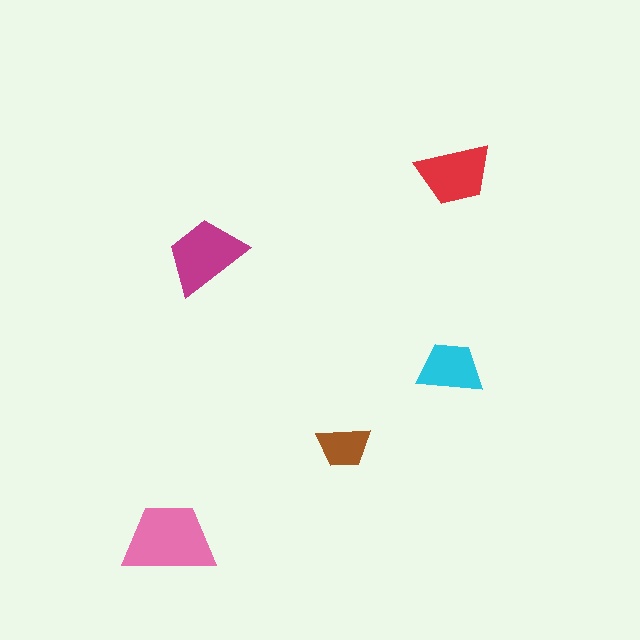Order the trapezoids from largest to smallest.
the pink one, the magenta one, the red one, the cyan one, the brown one.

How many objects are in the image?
There are 5 objects in the image.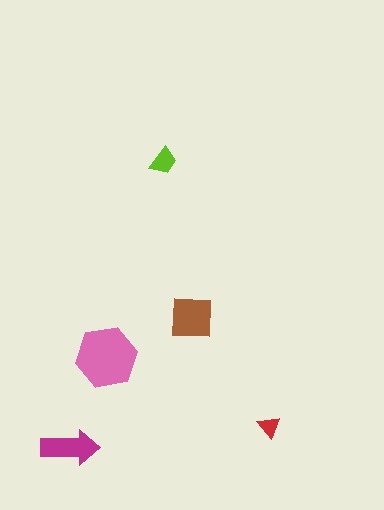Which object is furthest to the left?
The magenta arrow is leftmost.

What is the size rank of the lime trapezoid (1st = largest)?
4th.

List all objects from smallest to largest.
The red triangle, the lime trapezoid, the magenta arrow, the brown square, the pink hexagon.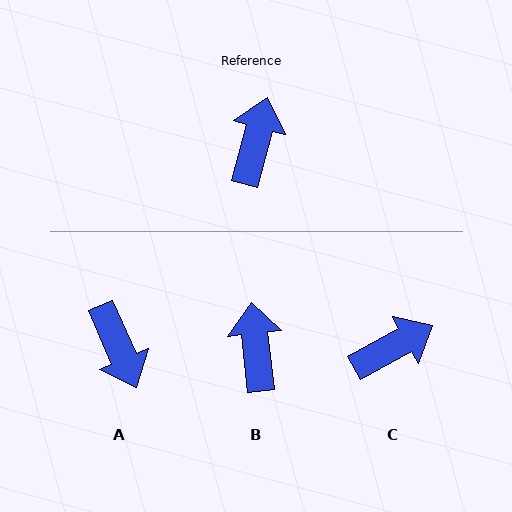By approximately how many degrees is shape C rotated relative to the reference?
Approximately 46 degrees clockwise.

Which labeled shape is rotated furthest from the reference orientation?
A, about 141 degrees away.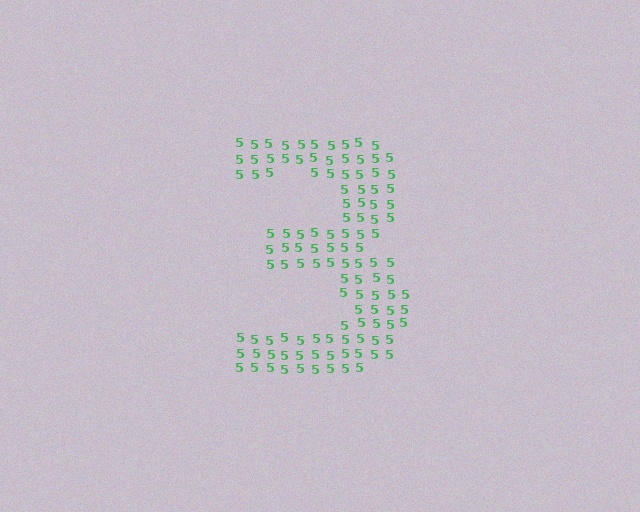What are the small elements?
The small elements are digit 5's.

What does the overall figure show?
The overall figure shows the digit 3.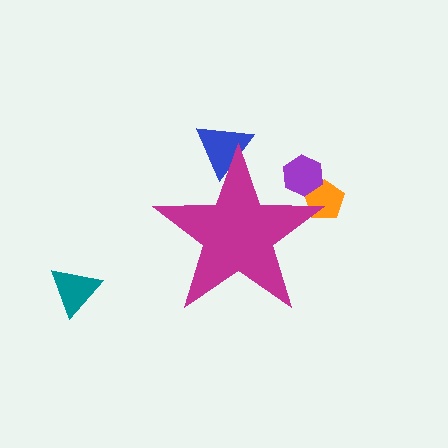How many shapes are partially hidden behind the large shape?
3 shapes are partially hidden.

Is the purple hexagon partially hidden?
Yes, the purple hexagon is partially hidden behind the magenta star.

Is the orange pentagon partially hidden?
Yes, the orange pentagon is partially hidden behind the magenta star.